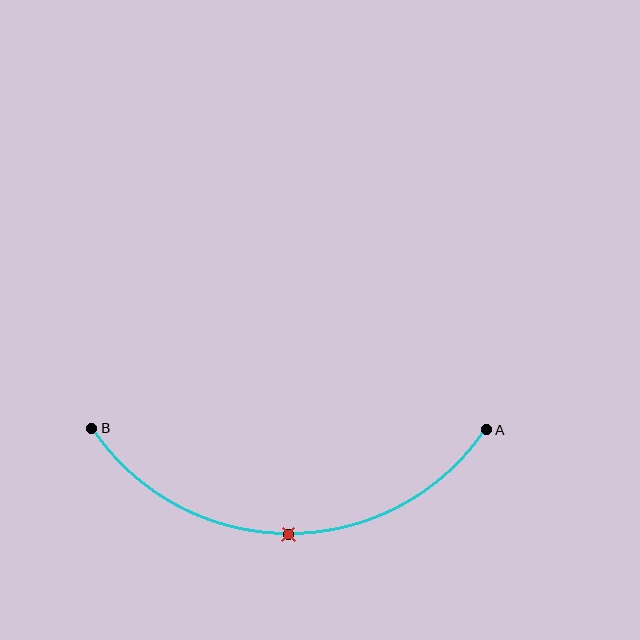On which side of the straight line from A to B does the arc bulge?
The arc bulges below the straight line connecting A and B.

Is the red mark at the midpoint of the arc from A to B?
Yes. The red mark lies on the arc at equal arc-length from both A and B — it is the arc midpoint.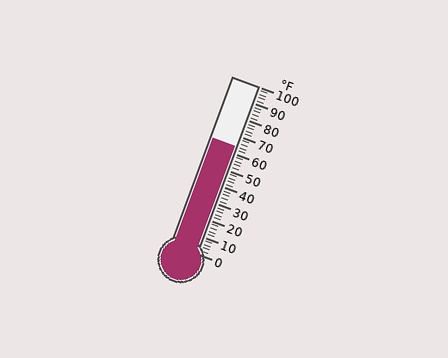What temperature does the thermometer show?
The thermometer shows approximately 64°F.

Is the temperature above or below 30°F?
The temperature is above 30°F.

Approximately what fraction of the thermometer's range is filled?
The thermometer is filled to approximately 65% of its range.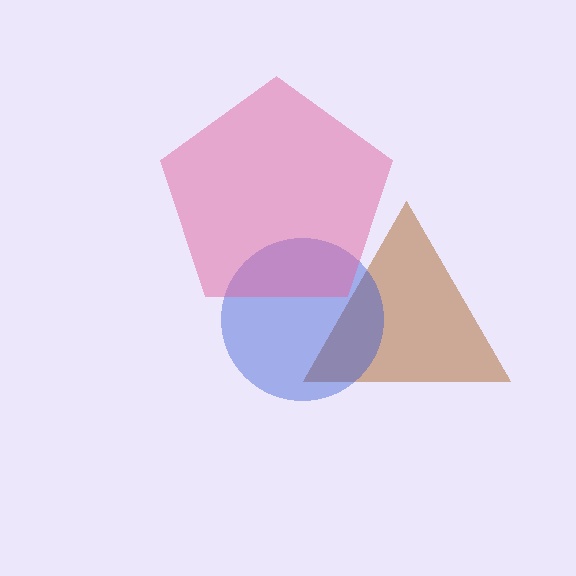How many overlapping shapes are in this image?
There are 3 overlapping shapes in the image.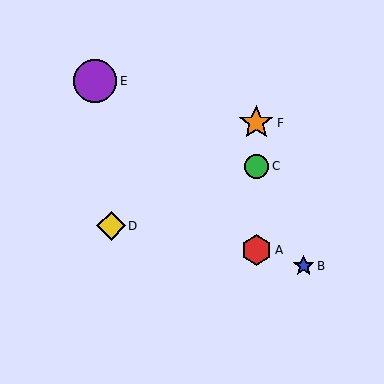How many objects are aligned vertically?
3 objects (A, C, F) are aligned vertically.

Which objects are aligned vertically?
Objects A, C, F are aligned vertically.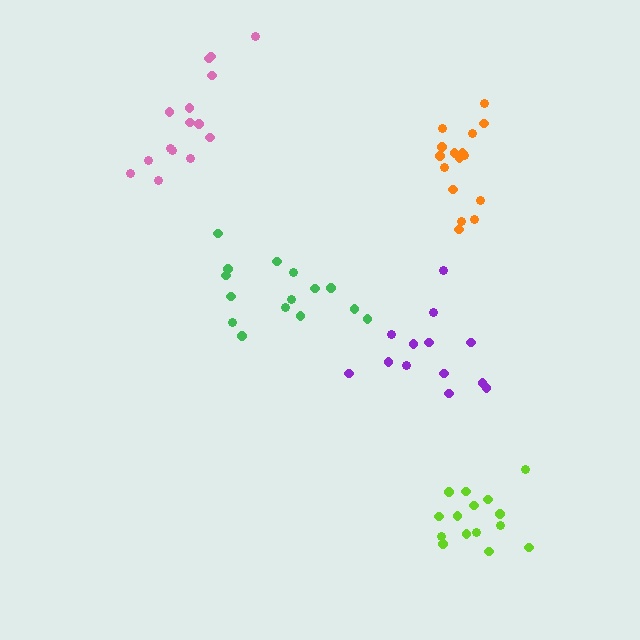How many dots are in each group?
Group 1: 16 dots, Group 2: 15 dots, Group 3: 15 dots, Group 4: 13 dots, Group 5: 15 dots (74 total).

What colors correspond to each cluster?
The clusters are colored: orange, pink, green, purple, lime.